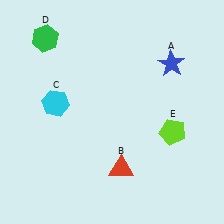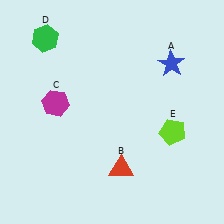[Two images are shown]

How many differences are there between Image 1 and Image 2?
There is 1 difference between the two images.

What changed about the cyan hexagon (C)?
In Image 1, C is cyan. In Image 2, it changed to magenta.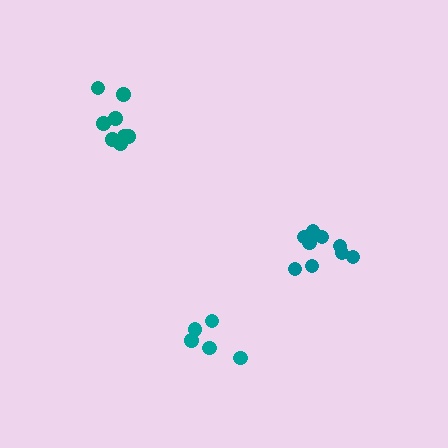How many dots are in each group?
Group 1: 5 dots, Group 2: 9 dots, Group 3: 8 dots (22 total).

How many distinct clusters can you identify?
There are 3 distinct clusters.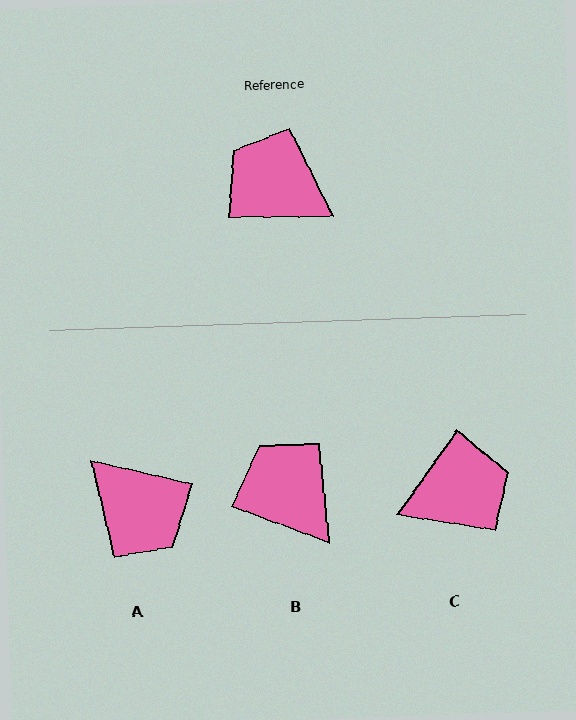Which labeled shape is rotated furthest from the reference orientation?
A, about 167 degrees away.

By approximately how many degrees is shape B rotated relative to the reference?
Approximately 20 degrees clockwise.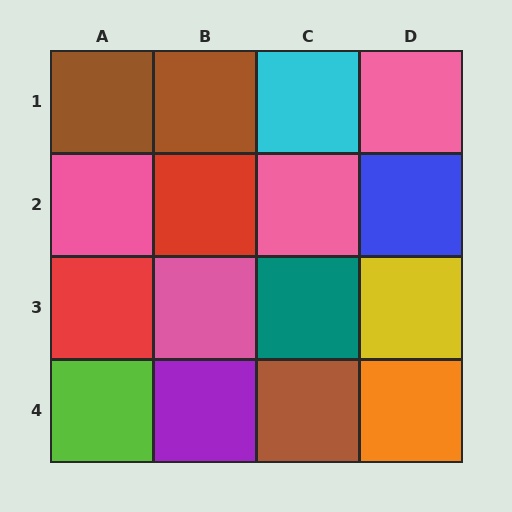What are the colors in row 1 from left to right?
Brown, brown, cyan, pink.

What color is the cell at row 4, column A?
Lime.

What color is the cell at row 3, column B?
Pink.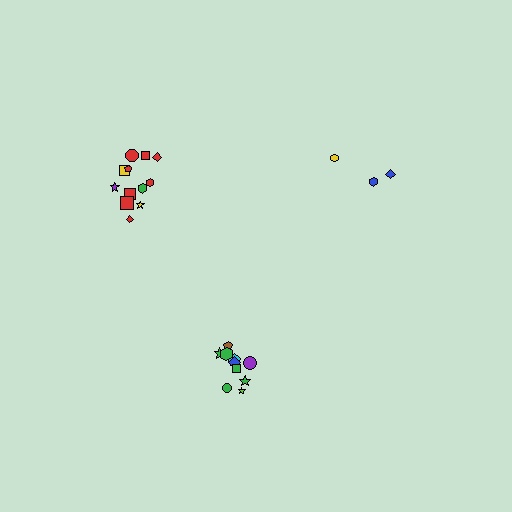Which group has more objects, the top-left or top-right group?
The top-left group.